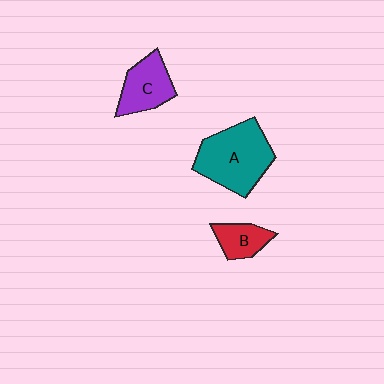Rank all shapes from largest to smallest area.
From largest to smallest: A (teal), C (purple), B (red).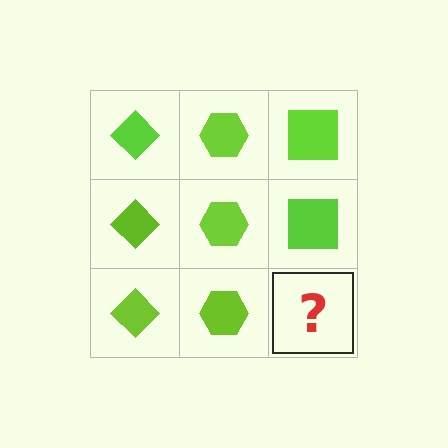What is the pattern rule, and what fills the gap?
The rule is that each column has a consistent shape. The gap should be filled with a lime square.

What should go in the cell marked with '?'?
The missing cell should contain a lime square.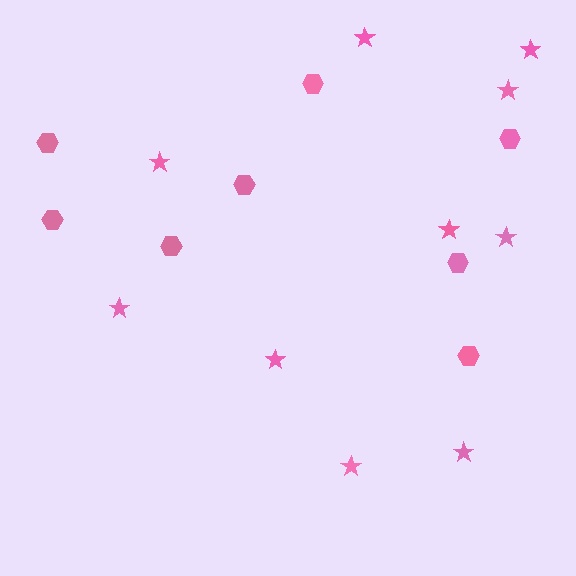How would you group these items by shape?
There are 2 groups: one group of stars (10) and one group of hexagons (8).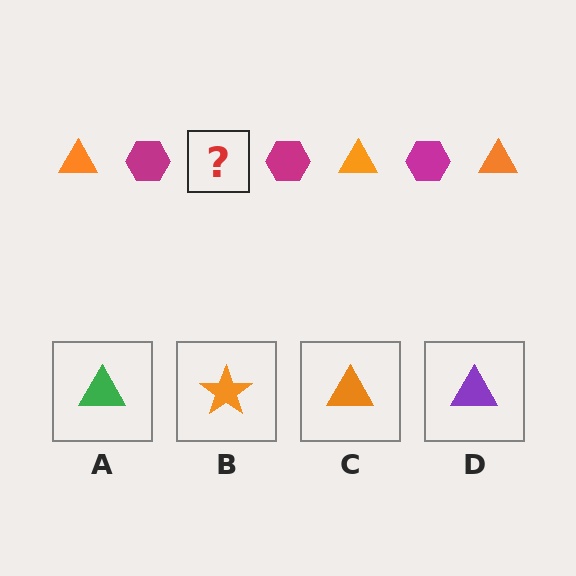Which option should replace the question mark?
Option C.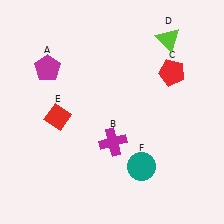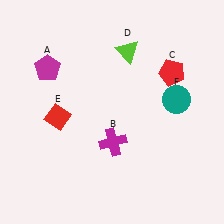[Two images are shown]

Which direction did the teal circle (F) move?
The teal circle (F) moved up.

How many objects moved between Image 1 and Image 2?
2 objects moved between the two images.